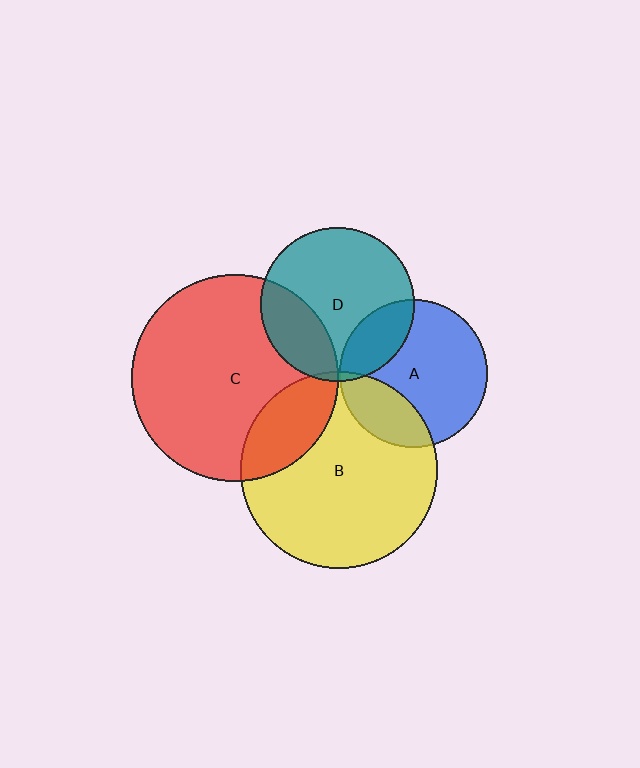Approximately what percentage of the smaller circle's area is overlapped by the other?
Approximately 5%.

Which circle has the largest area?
Circle C (red).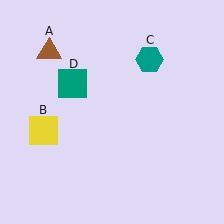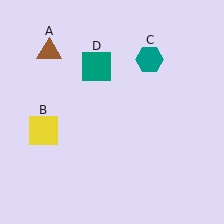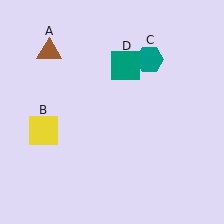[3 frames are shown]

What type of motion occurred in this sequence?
The teal square (object D) rotated clockwise around the center of the scene.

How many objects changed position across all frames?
1 object changed position: teal square (object D).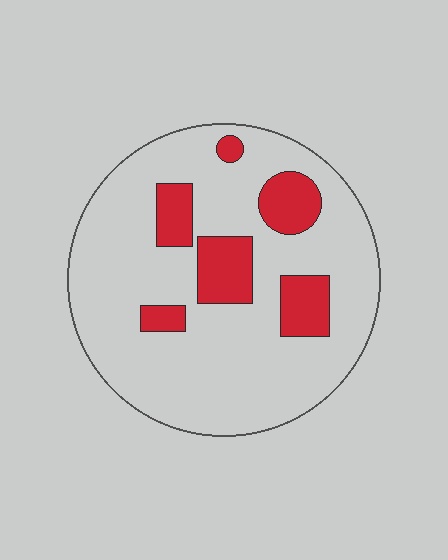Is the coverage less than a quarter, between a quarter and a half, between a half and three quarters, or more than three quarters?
Less than a quarter.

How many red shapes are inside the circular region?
6.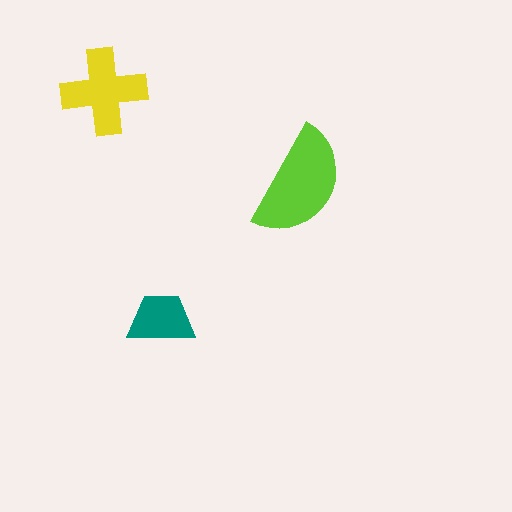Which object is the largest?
The lime semicircle.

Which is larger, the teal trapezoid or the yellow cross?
The yellow cross.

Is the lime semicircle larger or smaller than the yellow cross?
Larger.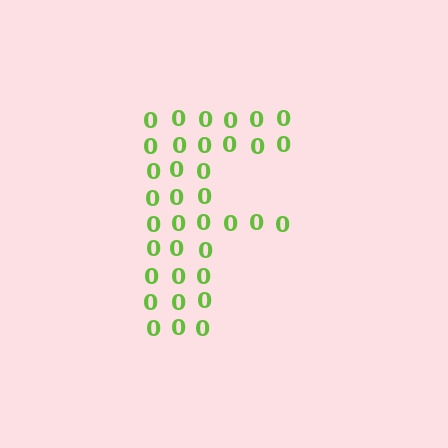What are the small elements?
The small elements are digit 0's.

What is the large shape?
The large shape is the letter F.